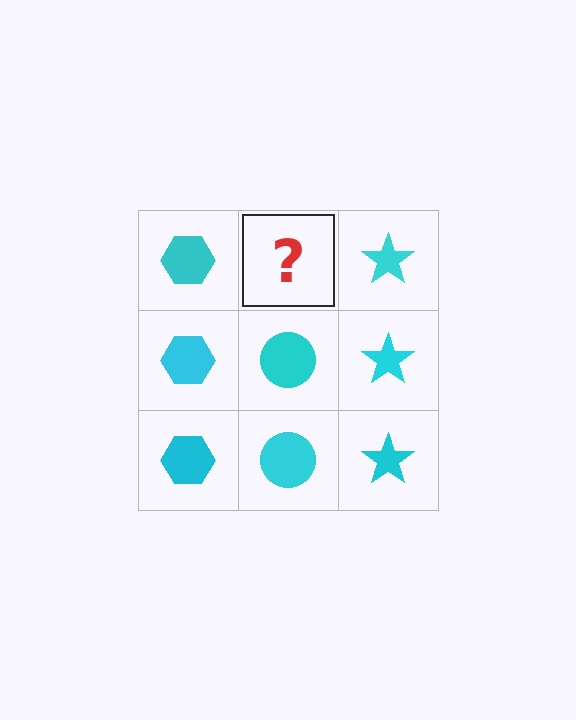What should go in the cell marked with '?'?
The missing cell should contain a cyan circle.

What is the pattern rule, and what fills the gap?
The rule is that each column has a consistent shape. The gap should be filled with a cyan circle.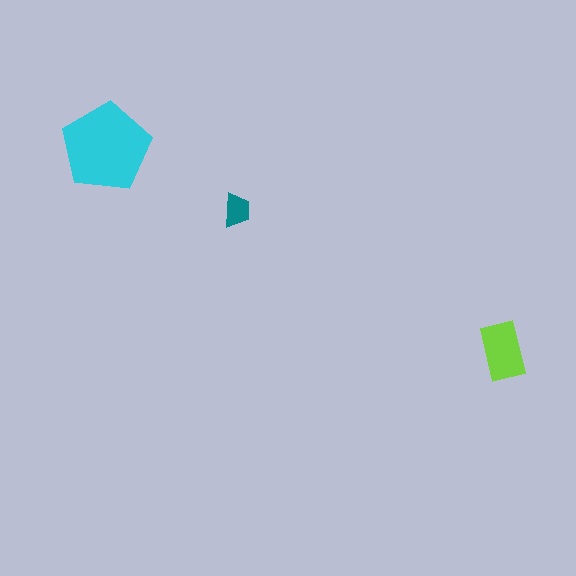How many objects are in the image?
There are 3 objects in the image.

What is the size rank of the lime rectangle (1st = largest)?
2nd.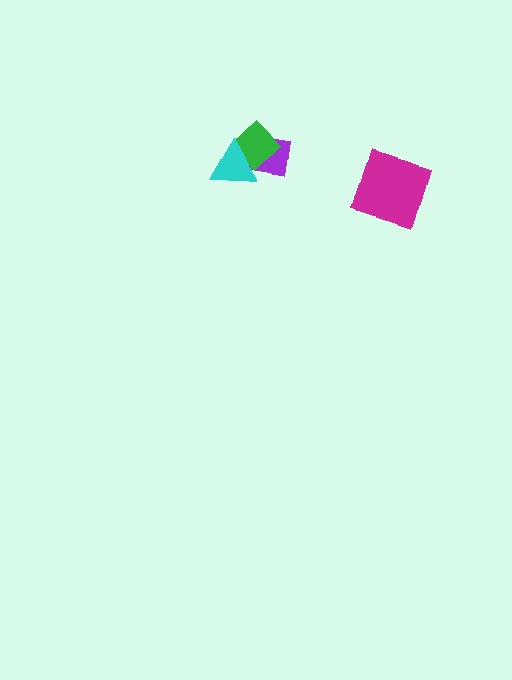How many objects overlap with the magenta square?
0 objects overlap with the magenta square.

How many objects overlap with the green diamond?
2 objects overlap with the green diamond.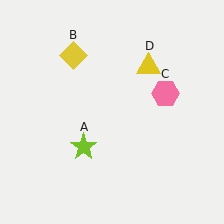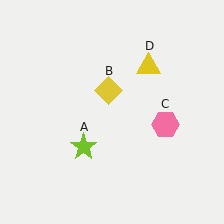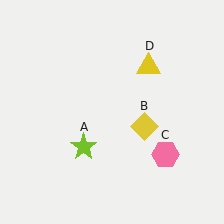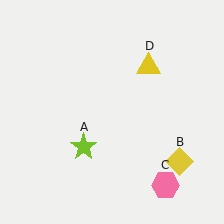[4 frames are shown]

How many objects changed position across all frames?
2 objects changed position: yellow diamond (object B), pink hexagon (object C).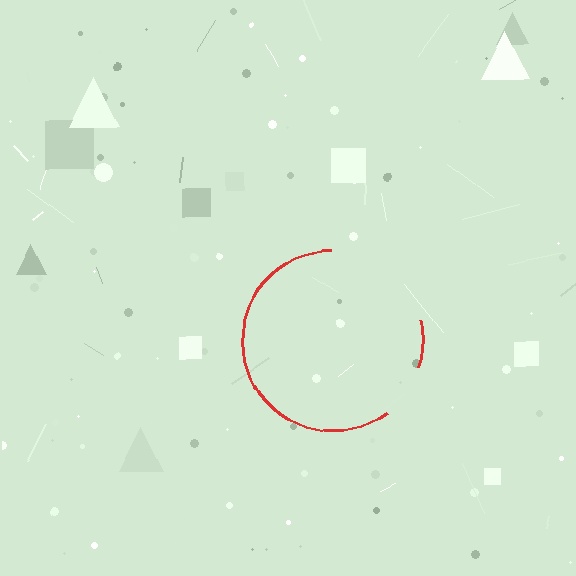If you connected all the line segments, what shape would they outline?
They would outline a circle.